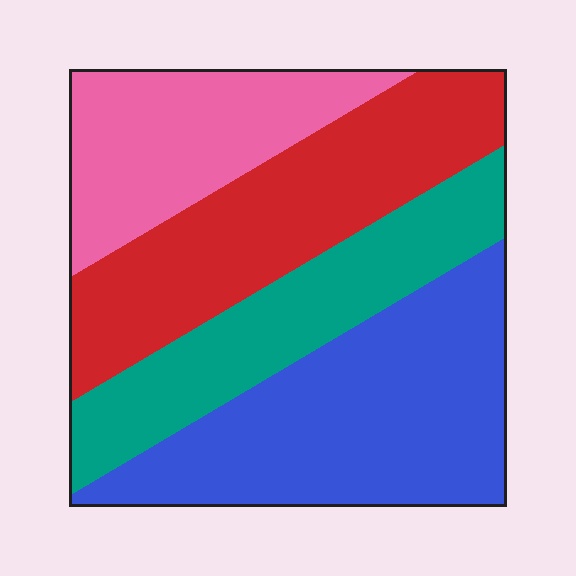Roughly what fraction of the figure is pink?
Pink covers around 20% of the figure.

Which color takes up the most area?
Blue, at roughly 30%.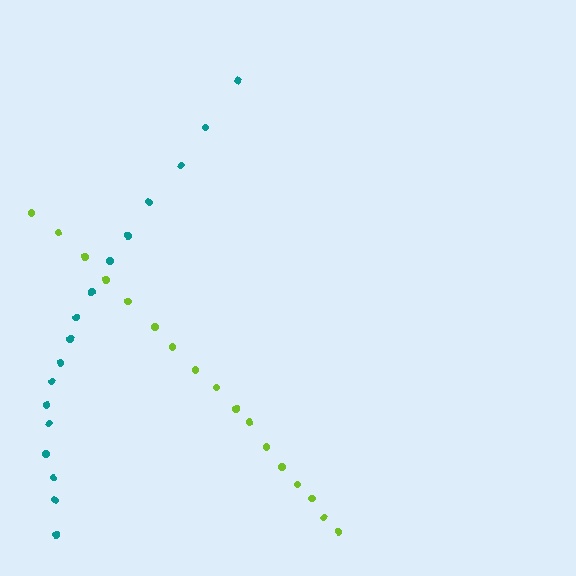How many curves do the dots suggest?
There are 2 distinct paths.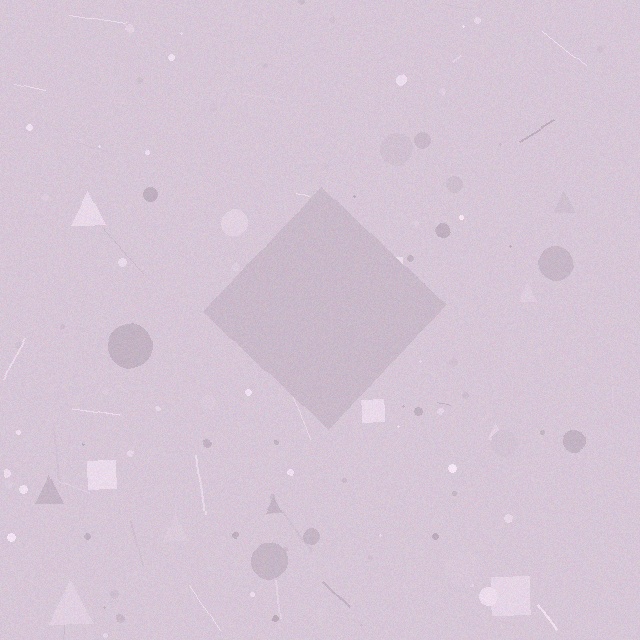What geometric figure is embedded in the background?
A diamond is embedded in the background.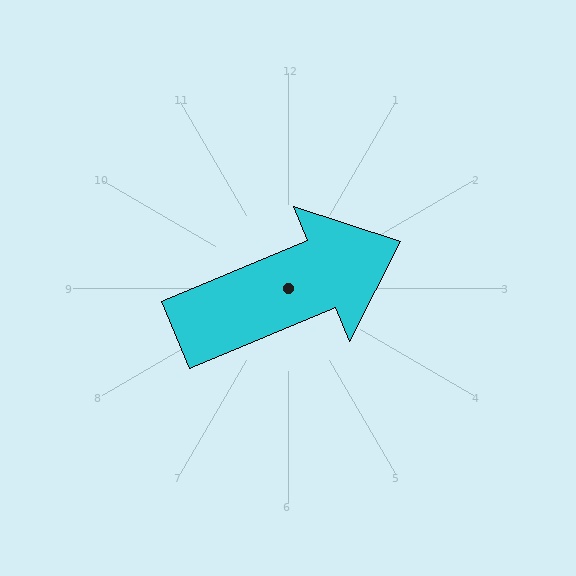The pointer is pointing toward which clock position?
Roughly 2 o'clock.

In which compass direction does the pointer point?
Northeast.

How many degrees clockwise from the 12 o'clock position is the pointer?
Approximately 67 degrees.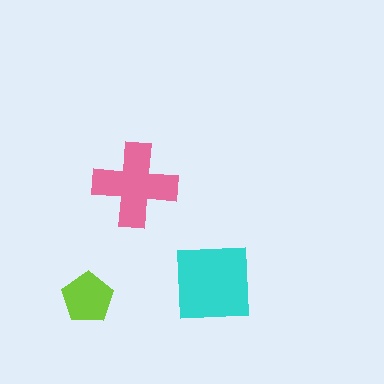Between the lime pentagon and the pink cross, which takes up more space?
The pink cross.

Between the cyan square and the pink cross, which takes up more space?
The cyan square.